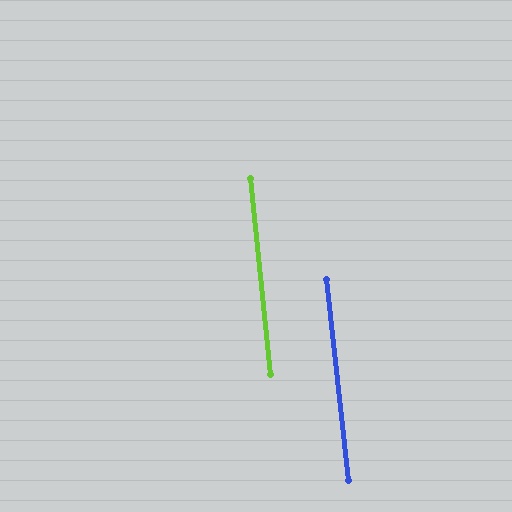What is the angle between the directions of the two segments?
Approximately 0 degrees.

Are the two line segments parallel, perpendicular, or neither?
Parallel — their directions differ by only 0.3°.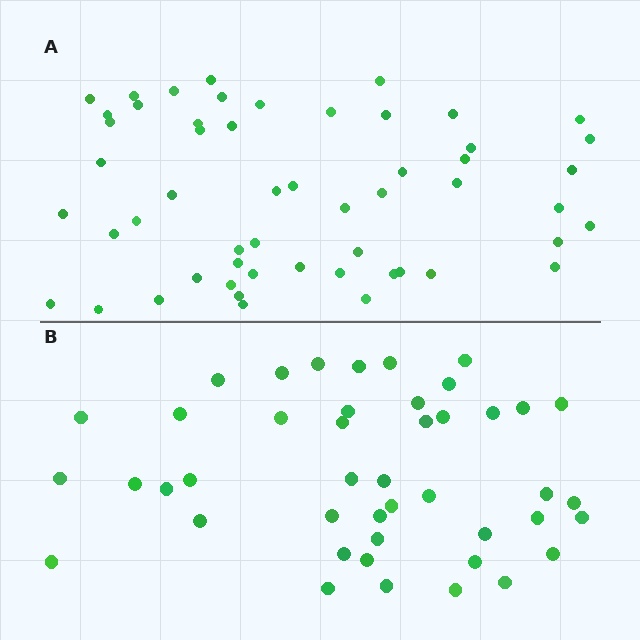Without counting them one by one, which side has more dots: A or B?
Region A (the top region) has more dots.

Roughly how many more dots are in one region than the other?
Region A has roughly 10 or so more dots than region B.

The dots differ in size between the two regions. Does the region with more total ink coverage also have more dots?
No. Region B has more total ink coverage because its dots are larger, but region A actually contains more individual dots. Total area can be misleading — the number of items is what matters here.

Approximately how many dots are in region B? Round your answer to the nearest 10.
About 40 dots. (The exact count is 44, which rounds to 40.)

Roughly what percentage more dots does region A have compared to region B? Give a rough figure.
About 25% more.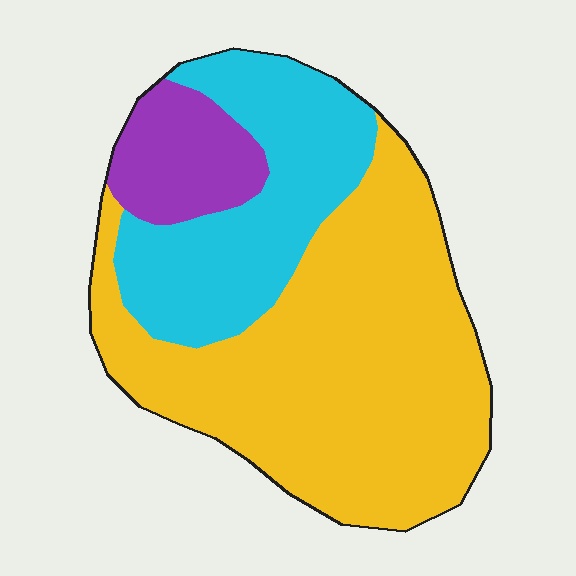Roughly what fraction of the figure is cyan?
Cyan covers roughly 30% of the figure.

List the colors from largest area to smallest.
From largest to smallest: yellow, cyan, purple.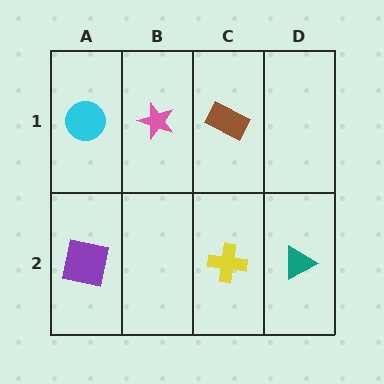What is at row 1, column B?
A pink star.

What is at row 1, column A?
A cyan circle.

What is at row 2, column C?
A yellow cross.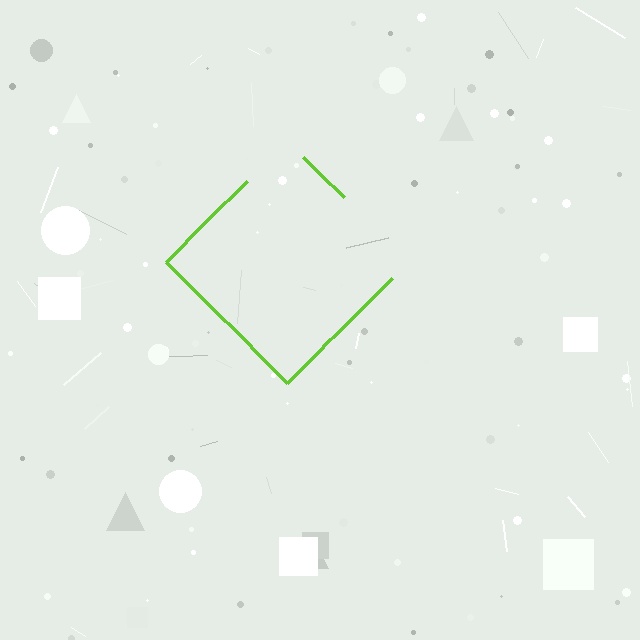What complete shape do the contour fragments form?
The contour fragments form a diamond.